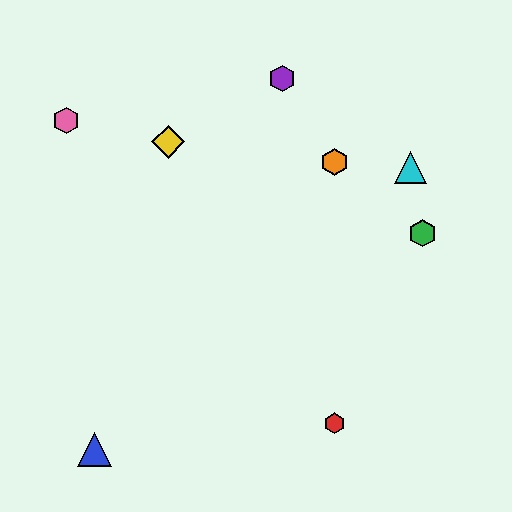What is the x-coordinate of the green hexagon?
The green hexagon is at x≈422.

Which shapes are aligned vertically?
The red hexagon, the orange hexagon are aligned vertically.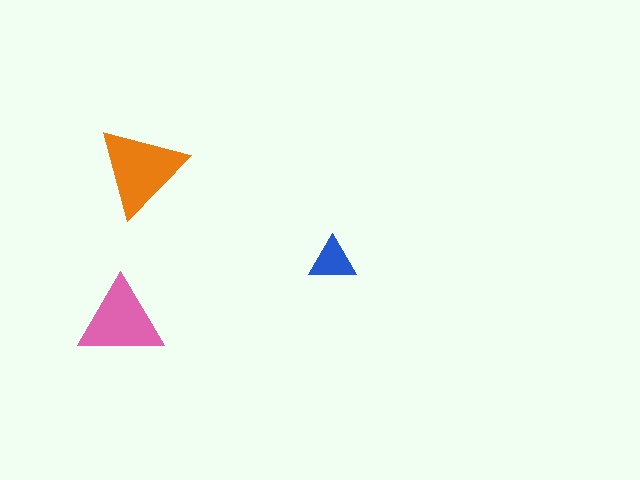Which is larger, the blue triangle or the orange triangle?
The orange one.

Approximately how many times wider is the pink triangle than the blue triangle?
About 2 times wider.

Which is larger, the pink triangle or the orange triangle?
The orange one.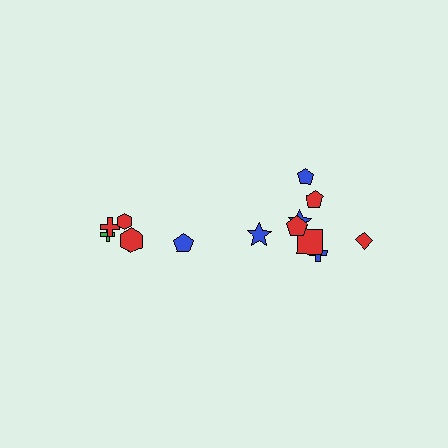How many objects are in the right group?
There are 8 objects.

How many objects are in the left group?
There are 5 objects.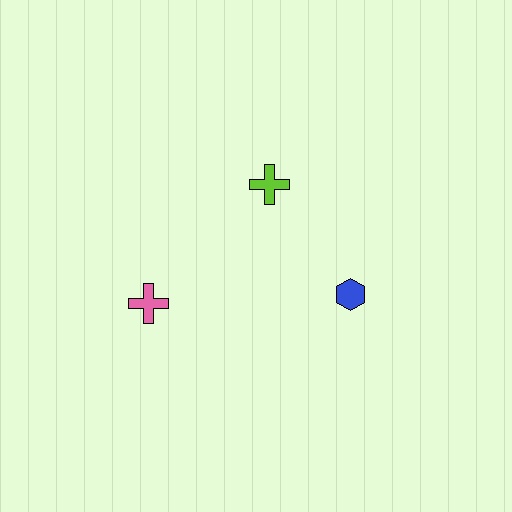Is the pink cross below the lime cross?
Yes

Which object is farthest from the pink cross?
The blue hexagon is farthest from the pink cross.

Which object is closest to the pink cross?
The lime cross is closest to the pink cross.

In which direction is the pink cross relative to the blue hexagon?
The pink cross is to the left of the blue hexagon.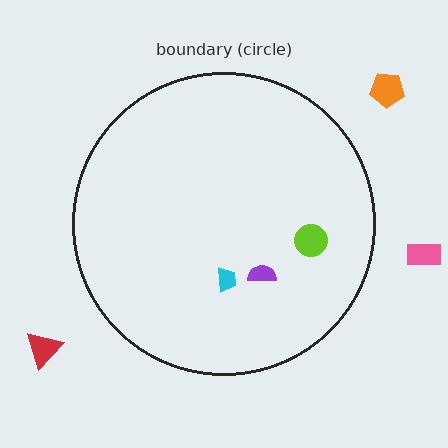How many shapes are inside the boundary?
3 inside, 3 outside.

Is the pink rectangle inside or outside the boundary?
Outside.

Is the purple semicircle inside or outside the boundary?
Inside.